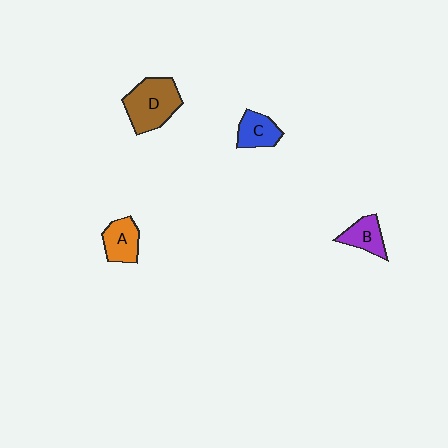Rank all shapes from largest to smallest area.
From largest to smallest: D (brown), A (orange), C (blue), B (purple).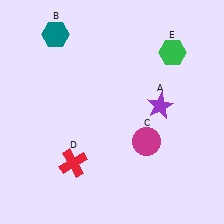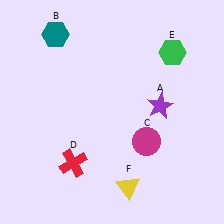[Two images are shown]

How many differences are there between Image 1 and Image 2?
There is 1 difference between the two images.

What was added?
A yellow triangle (F) was added in Image 2.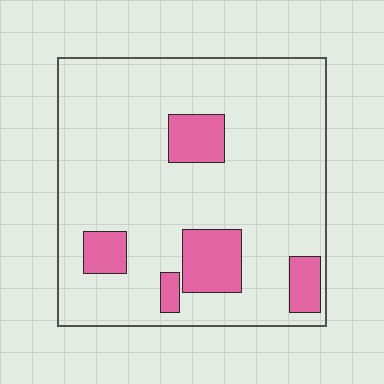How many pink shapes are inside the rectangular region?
5.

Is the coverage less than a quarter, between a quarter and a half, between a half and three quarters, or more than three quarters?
Less than a quarter.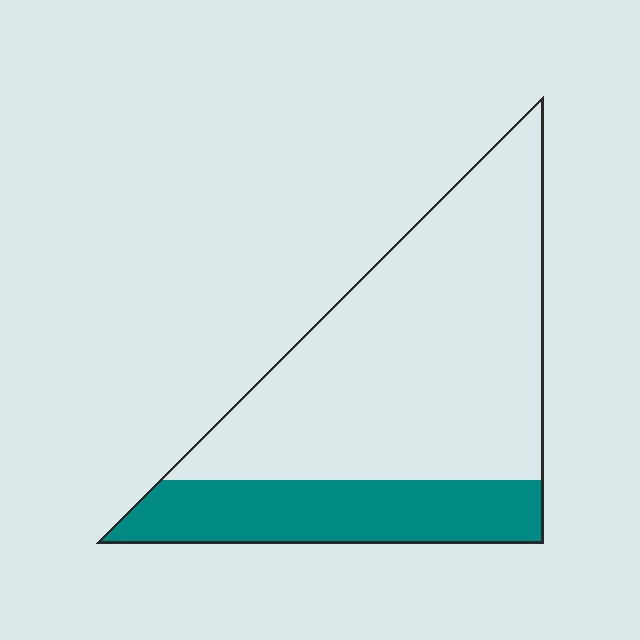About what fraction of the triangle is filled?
About one quarter (1/4).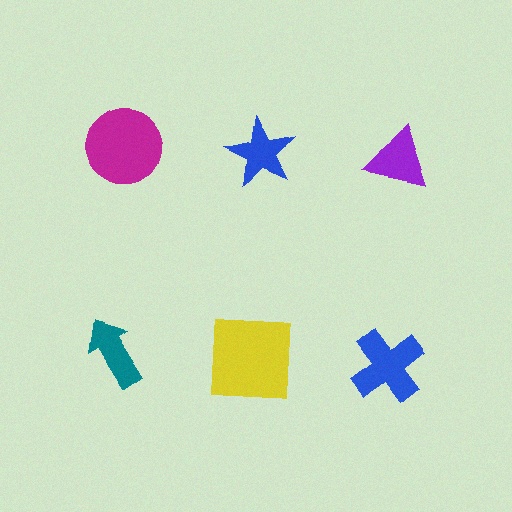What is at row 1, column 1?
A magenta circle.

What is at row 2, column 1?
A teal arrow.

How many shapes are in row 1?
3 shapes.